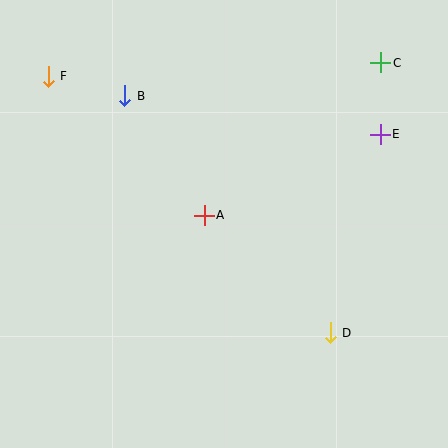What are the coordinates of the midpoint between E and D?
The midpoint between E and D is at (355, 234).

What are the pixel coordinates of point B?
Point B is at (125, 96).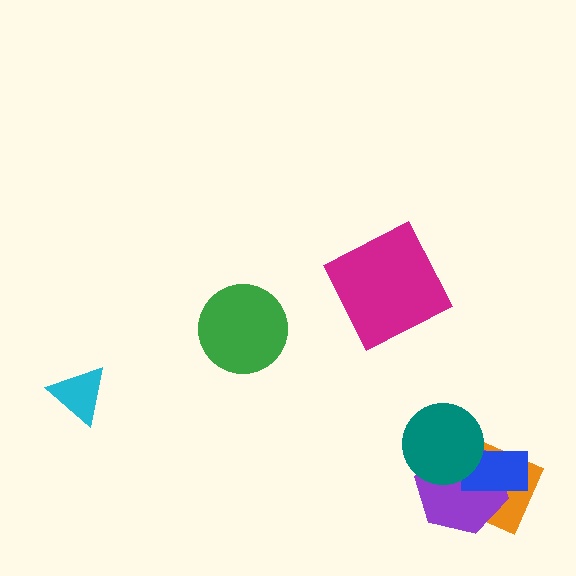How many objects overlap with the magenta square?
0 objects overlap with the magenta square.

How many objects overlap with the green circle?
0 objects overlap with the green circle.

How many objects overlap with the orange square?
3 objects overlap with the orange square.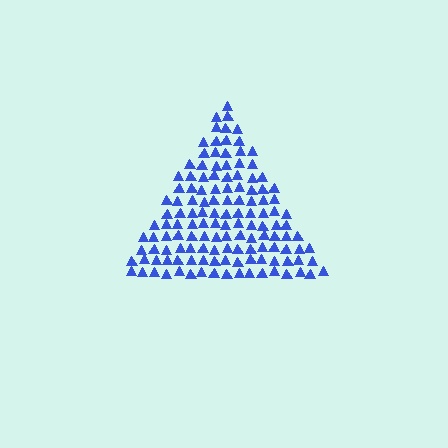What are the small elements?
The small elements are triangles.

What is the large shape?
The large shape is a triangle.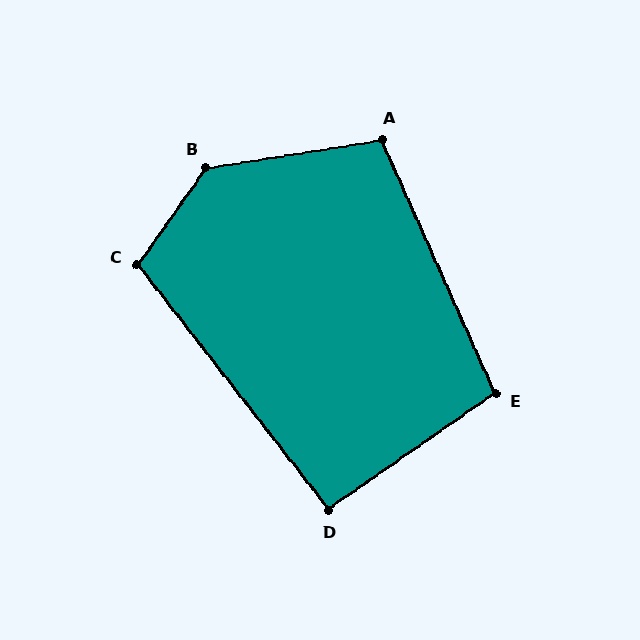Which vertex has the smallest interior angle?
D, at approximately 93 degrees.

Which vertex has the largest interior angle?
B, at approximately 134 degrees.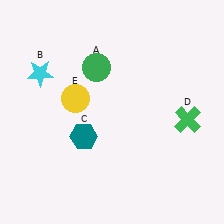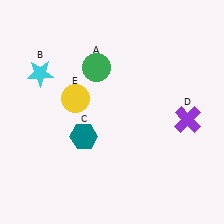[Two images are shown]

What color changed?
The cross (D) changed from green in Image 1 to purple in Image 2.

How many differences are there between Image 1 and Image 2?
There is 1 difference between the two images.